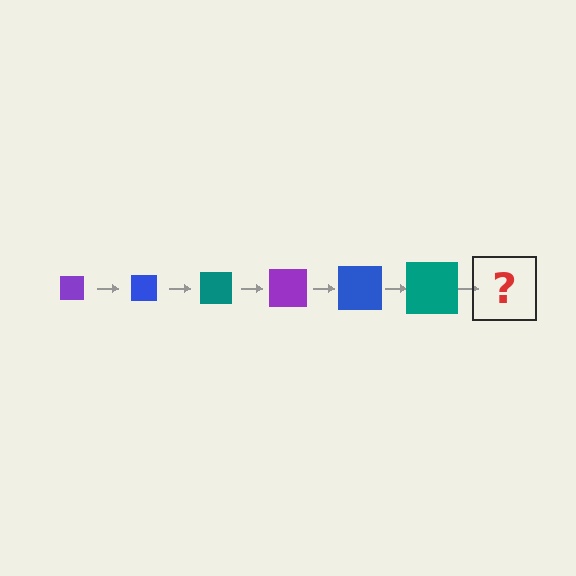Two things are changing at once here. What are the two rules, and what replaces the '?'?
The two rules are that the square grows larger each step and the color cycles through purple, blue, and teal. The '?' should be a purple square, larger than the previous one.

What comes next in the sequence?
The next element should be a purple square, larger than the previous one.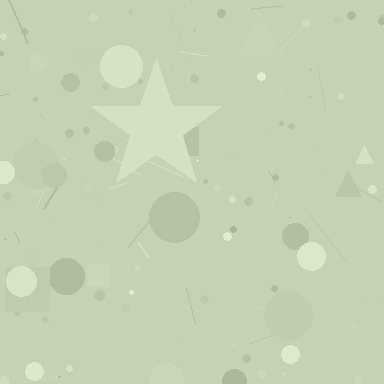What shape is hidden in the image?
A star is hidden in the image.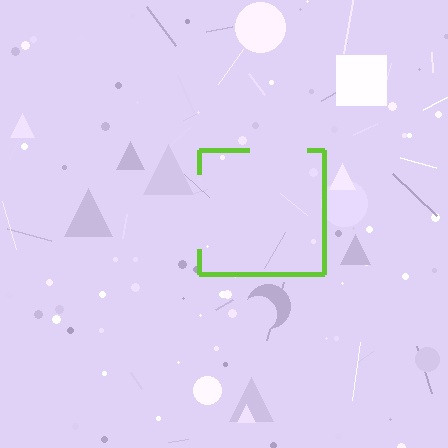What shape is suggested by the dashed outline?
The dashed outline suggests a square.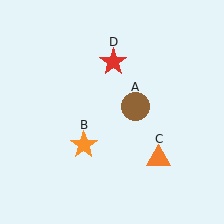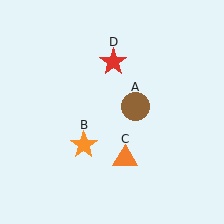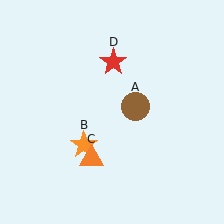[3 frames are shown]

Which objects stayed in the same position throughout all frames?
Brown circle (object A) and orange star (object B) and red star (object D) remained stationary.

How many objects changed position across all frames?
1 object changed position: orange triangle (object C).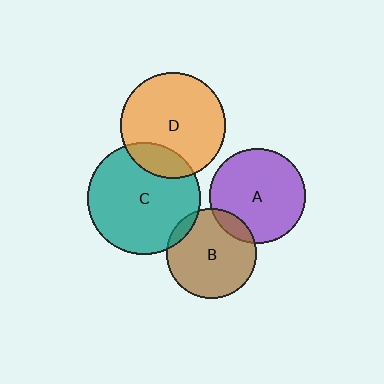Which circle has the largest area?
Circle C (teal).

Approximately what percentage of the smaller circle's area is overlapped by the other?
Approximately 5%.